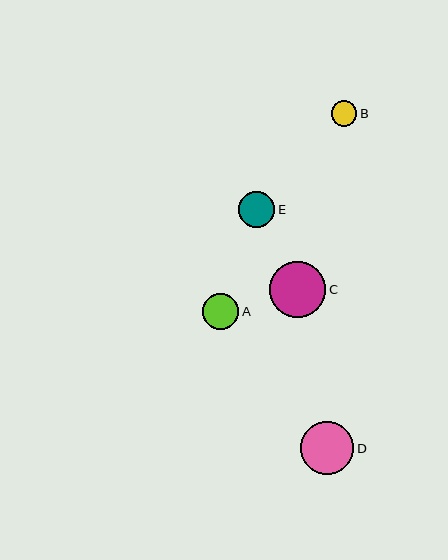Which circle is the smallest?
Circle B is the smallest with a size of approximately 25 pixels.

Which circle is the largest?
Circle C is the largest with a size of approximately 56 pixels.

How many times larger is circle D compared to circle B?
Circle D is approximately 2.1 times the size of circle B.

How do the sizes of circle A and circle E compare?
Circle A and circle E are approximately the same size.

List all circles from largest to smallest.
From largest to smallest: C, D, A, E, B.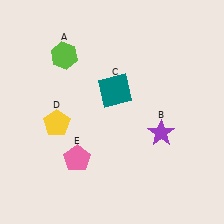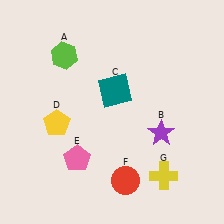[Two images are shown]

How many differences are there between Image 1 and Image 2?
There are 2 differences between the two images.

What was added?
A red circle (F), a yellow cross (G) were added in Image 2.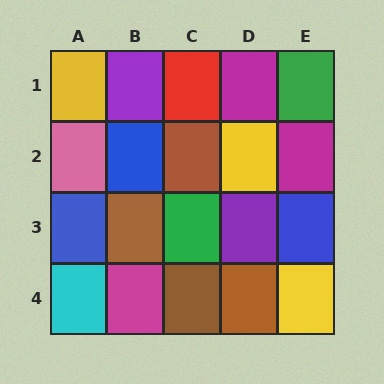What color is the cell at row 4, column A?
Cyan.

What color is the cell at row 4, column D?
Brown.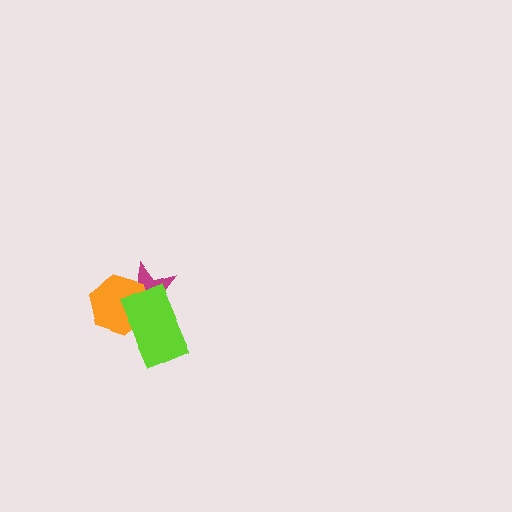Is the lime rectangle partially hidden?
No, no other shape covers it.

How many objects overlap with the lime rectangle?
2 objects overlap with the lime rectangle.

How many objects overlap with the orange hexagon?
2 objects overlap with the orange hexagon.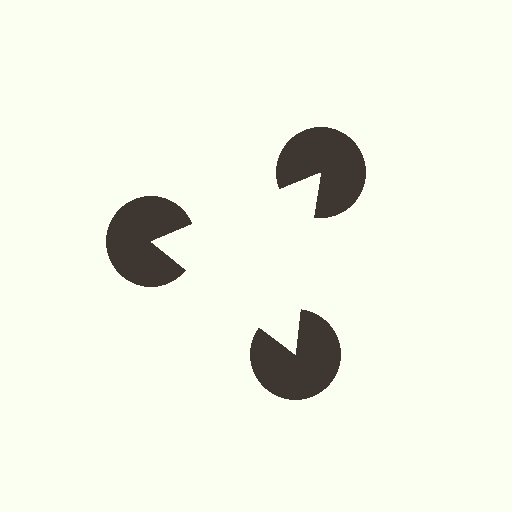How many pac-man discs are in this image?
There are 3 — one at each vertex of the illusory triangle.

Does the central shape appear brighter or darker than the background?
It typically appears slightly brighter than the background, even though no actual brightness change is drawn.